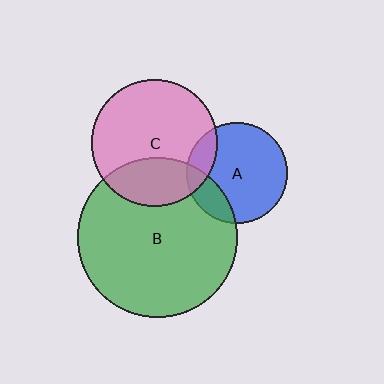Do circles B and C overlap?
Yes.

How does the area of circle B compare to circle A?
Approximately 2.5 times.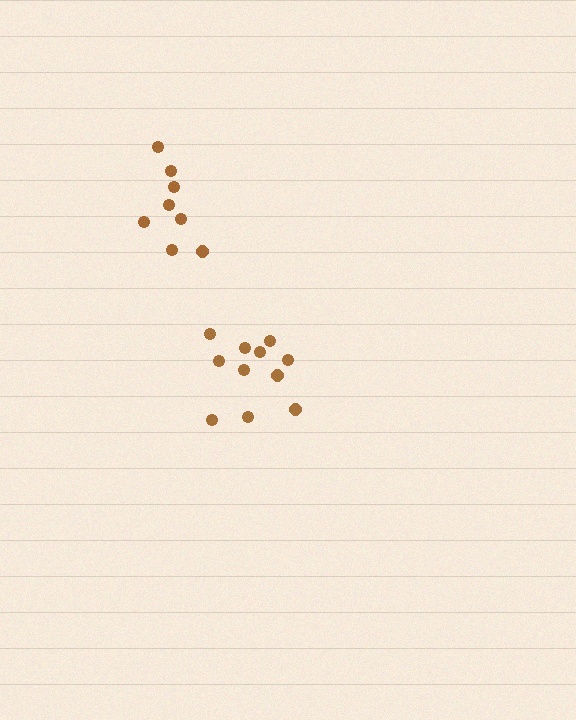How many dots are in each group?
Group 1: 8 dots, Group 2: 11 dots (19 total).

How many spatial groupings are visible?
There are 2 spatial groupings.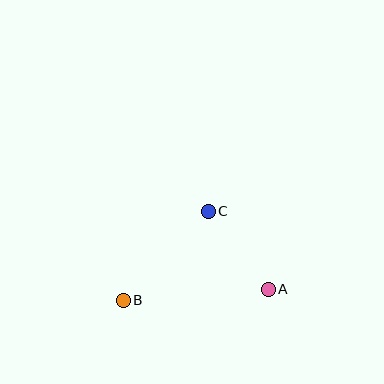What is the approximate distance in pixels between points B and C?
The distance between B and C is approximately 123 pixels.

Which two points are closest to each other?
Points A and C are closest to each other.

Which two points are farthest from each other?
Points A and B are farthest from each other.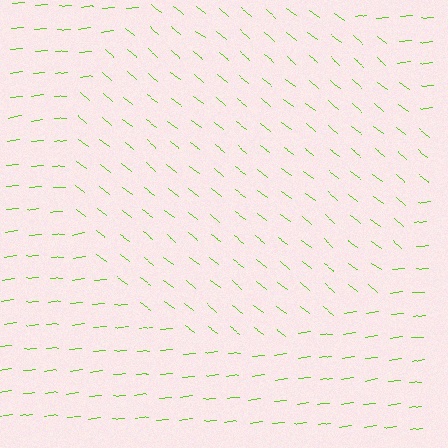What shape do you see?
I see a circle.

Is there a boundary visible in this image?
Yes, there is a texture boundary formed by a change in line orientation.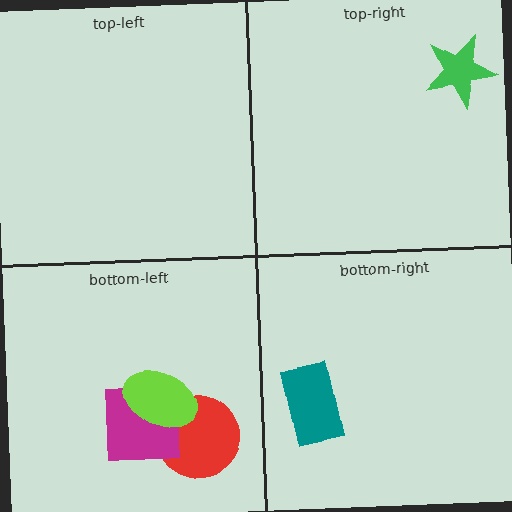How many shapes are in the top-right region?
1.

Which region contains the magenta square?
The bottom-left region.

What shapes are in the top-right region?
The green star.